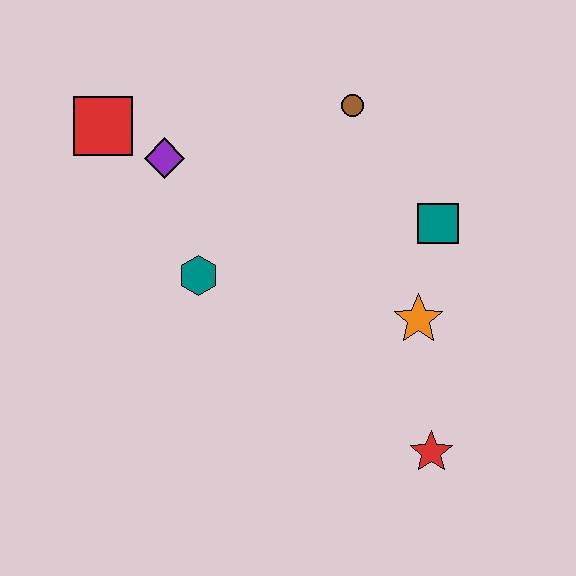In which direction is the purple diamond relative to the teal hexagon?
The purple diamond is above the teal hexagon.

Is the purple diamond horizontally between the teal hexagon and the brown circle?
No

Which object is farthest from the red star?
The red square is farthest from the red star.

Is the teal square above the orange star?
Yes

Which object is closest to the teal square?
The orange star is closest to the teal square.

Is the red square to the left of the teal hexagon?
Yes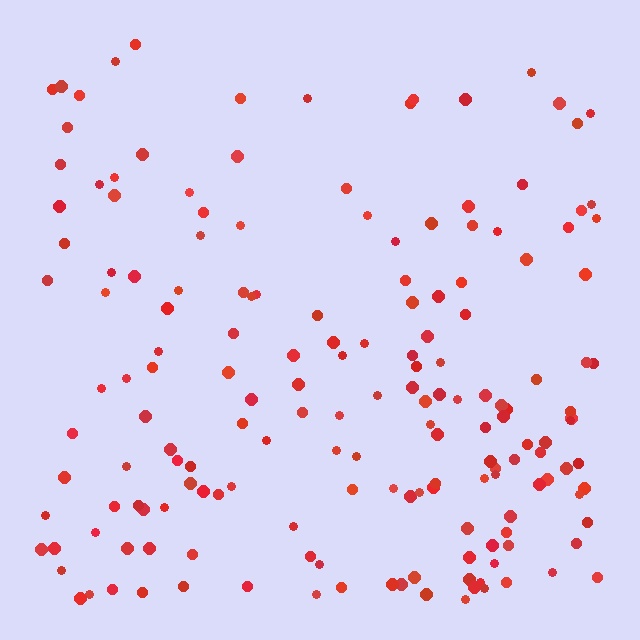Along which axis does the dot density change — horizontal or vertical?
Vertical.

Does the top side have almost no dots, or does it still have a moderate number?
Still a moderate number, just noticeably fewer than the bottom.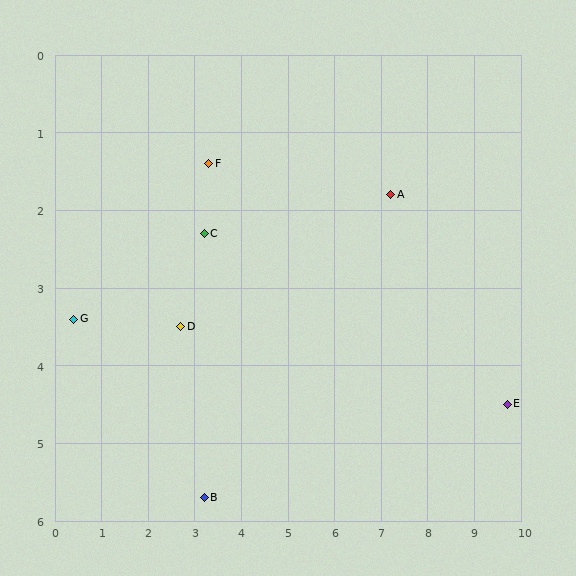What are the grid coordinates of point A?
Point A is at approximately (7.2, 1.8).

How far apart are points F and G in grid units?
Points F and G are about 3.5 grid units apart.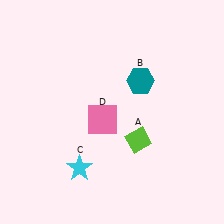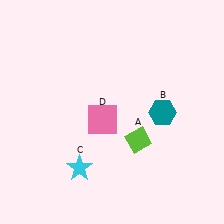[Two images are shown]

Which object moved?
The teal hexagon (B) moved down.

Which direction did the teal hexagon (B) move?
The teal hexagon (B) moved down.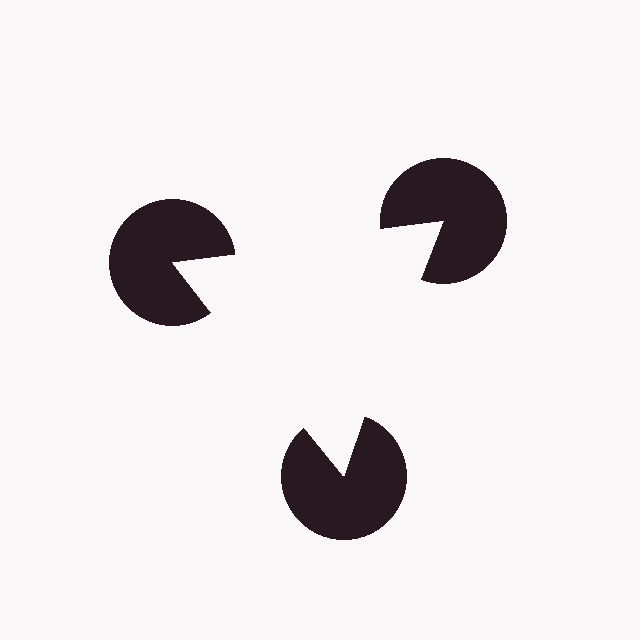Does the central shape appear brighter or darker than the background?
It typically appears slightly brighter than the background, even though no actual brightness change is drawn.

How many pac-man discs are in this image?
There are 3 — one at each vertex of the illusory triangle.